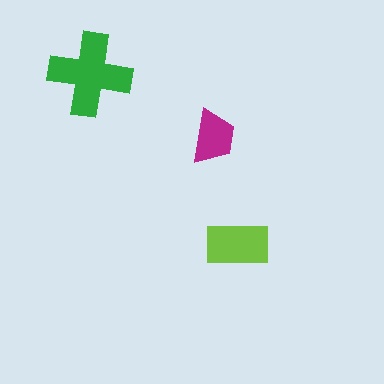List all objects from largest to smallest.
The green cross, the lime rectangle, the magenta trapezoid.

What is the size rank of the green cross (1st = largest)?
1st.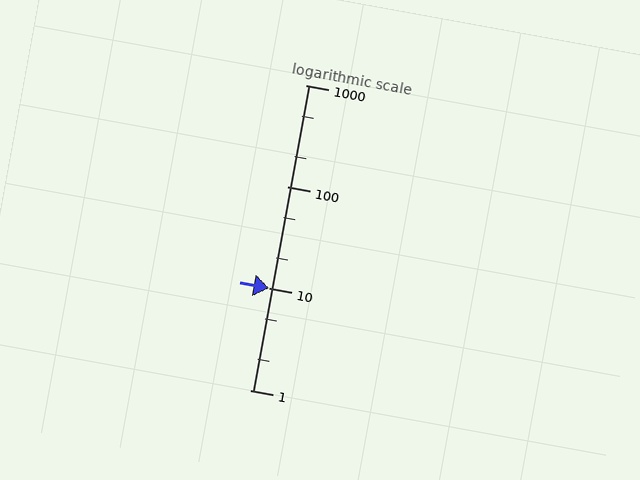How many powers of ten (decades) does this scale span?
The scale spans 3 decades, from 1 to 1000.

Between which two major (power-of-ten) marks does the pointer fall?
The pointer is between 10 and 100.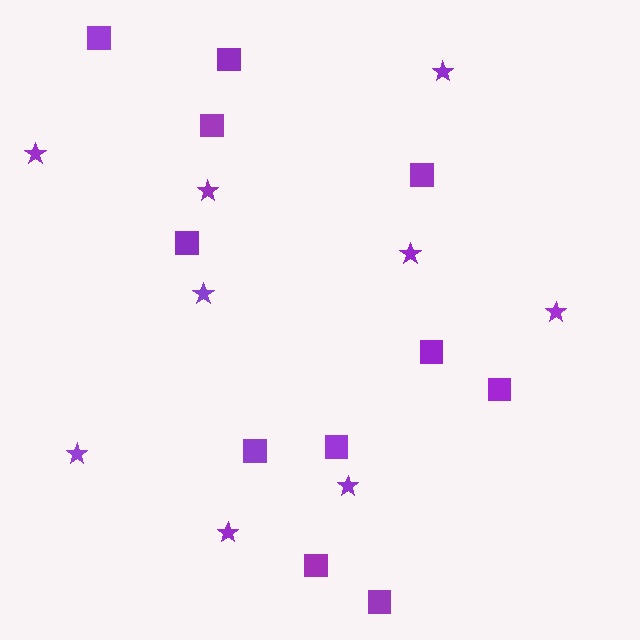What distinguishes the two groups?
There are 2 groups: one group of squares (11) and one group of stars (9).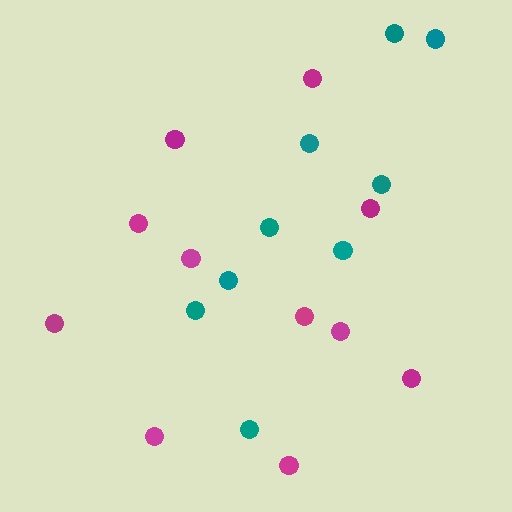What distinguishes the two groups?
There are 2 groups: one group of magenta circles (11) and one group of teal circles (9).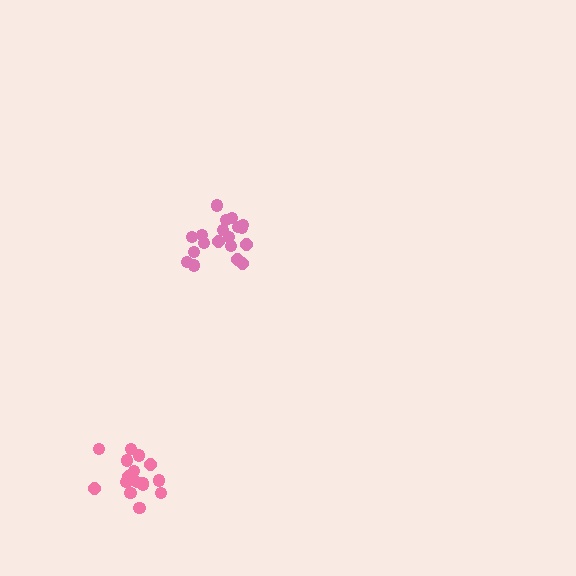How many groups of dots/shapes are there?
There are 2 groups.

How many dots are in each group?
Group 1: 19 dots, Group 2: 17 dots (36 total).